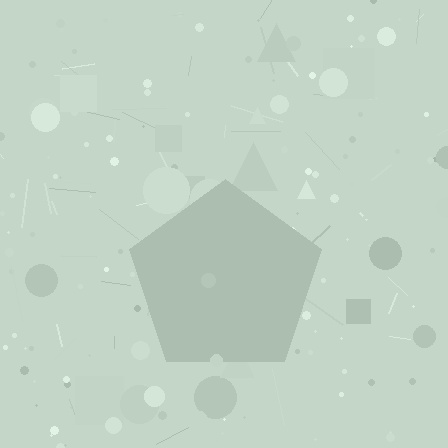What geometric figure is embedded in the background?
A pentagon is embedded in the background.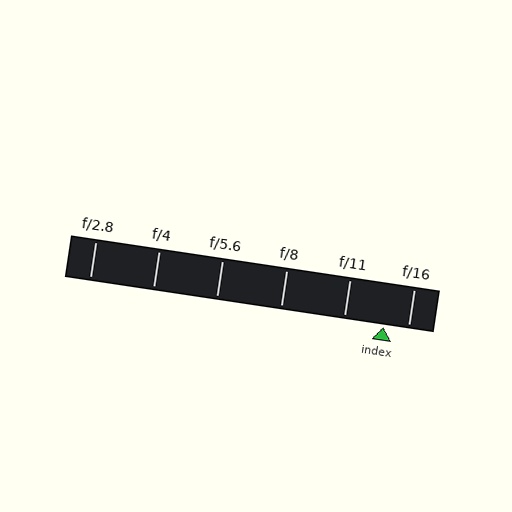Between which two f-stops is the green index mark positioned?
The index mark is between f/11 and f/16.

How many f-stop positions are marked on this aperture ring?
There are 6 f-stop positions marked.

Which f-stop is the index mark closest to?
The index mark is closest to f/16.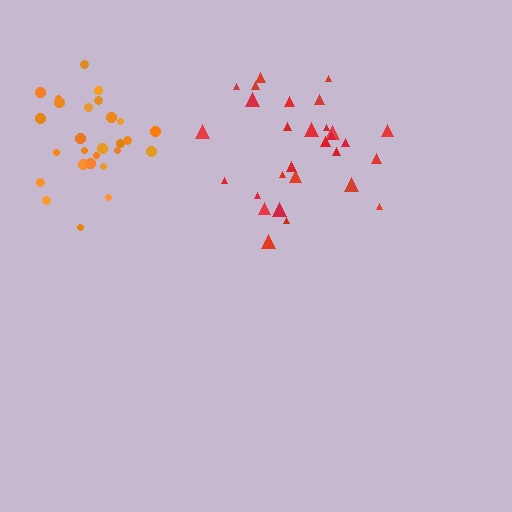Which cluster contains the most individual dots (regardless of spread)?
Red (29).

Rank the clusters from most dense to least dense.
orange, red.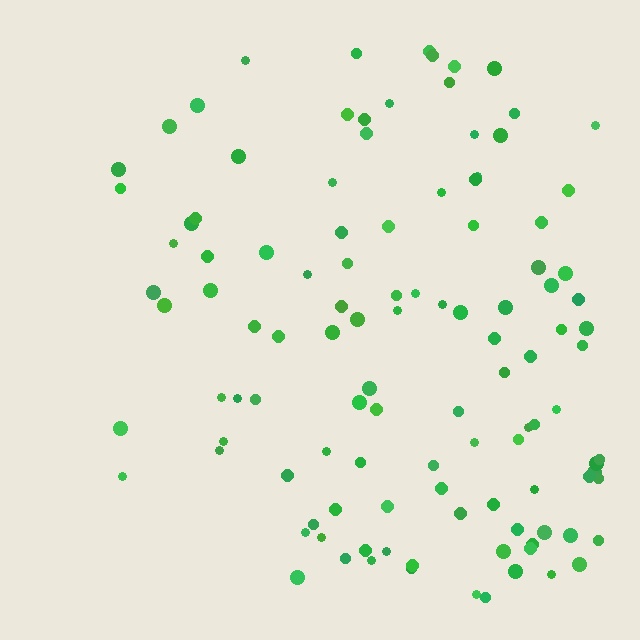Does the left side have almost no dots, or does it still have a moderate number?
Still a moderate number, just noticeably fewer than the right.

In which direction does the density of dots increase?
From left to right, with the right side densest.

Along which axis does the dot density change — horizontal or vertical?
Horizontal.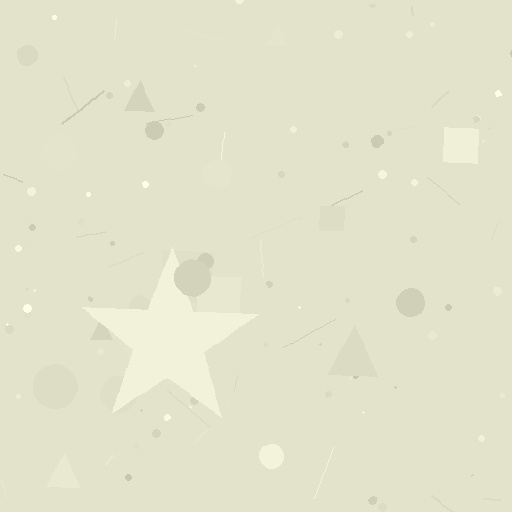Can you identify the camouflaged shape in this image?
The camouflaged shape is a star.